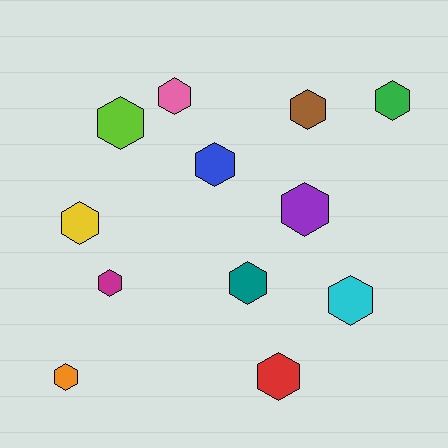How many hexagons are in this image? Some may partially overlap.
There are 12 hexagons.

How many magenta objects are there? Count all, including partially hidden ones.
There is 1 magenta object.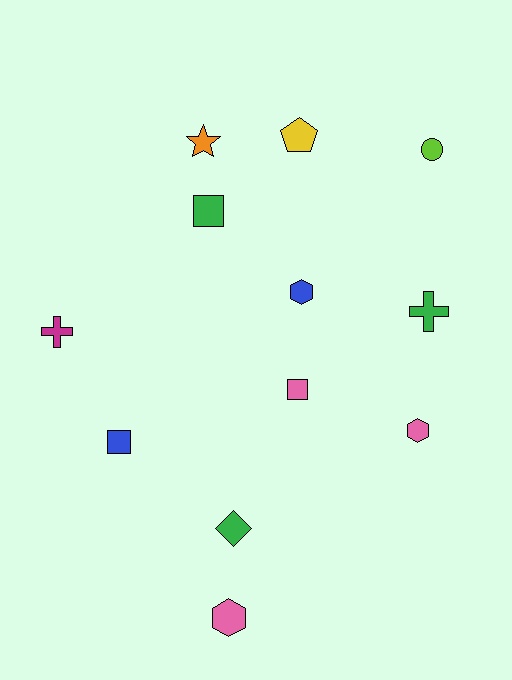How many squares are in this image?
There are 3 squares.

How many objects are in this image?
There are 12 objects.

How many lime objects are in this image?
There is 1 lime object.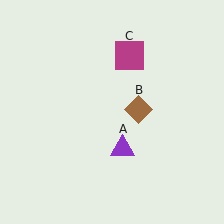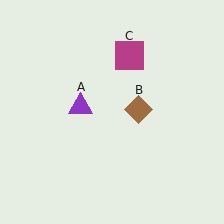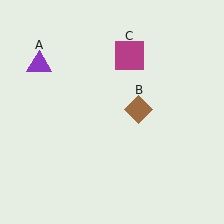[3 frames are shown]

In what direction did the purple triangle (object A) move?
The purple triangle (object A) moved up and to the left.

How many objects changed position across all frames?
1 object changed position: purple triangle (object A).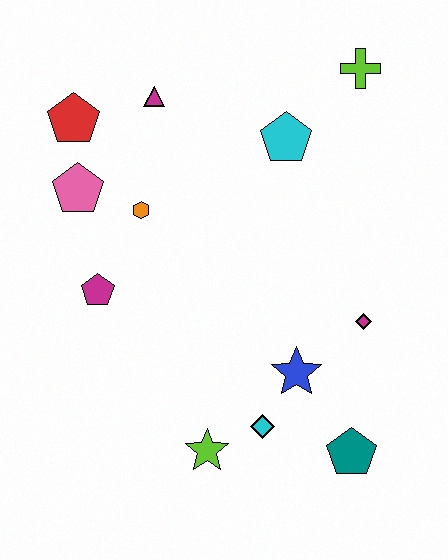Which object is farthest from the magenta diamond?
The red pentagon is farthest from the magenta diamond.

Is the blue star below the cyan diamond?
No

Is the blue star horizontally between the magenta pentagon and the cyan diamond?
No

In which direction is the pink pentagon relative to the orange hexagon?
The pink pentagon is to the left of the orange hexagon.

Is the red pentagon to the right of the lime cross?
No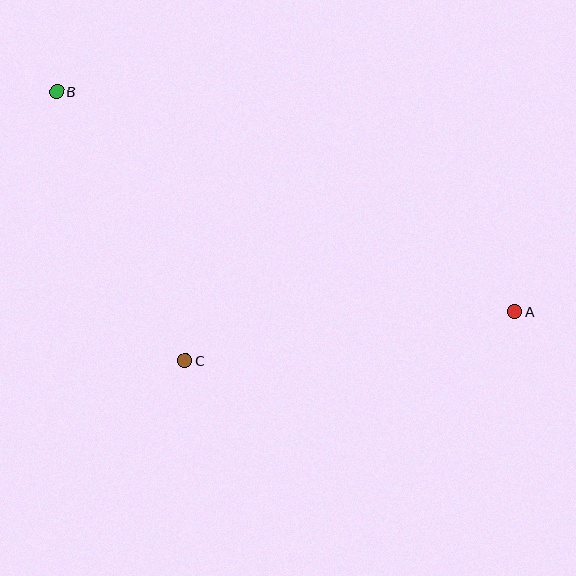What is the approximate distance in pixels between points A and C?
The distance between A and C is approximately 333 pixels.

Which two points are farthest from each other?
Points A and B are farthest from each other.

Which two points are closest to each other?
Points B and C are closest to each other.